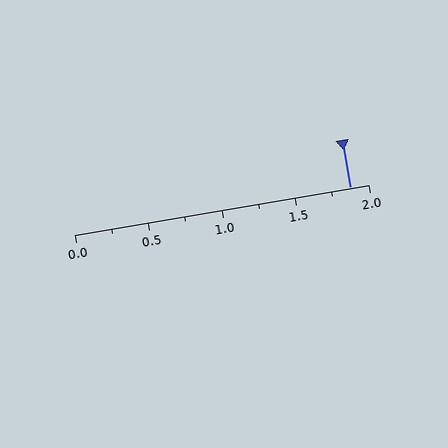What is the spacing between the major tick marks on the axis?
The major ticks are spaced 0.5 apart.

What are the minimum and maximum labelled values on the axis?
The axis runs from 0.0 to 2.0.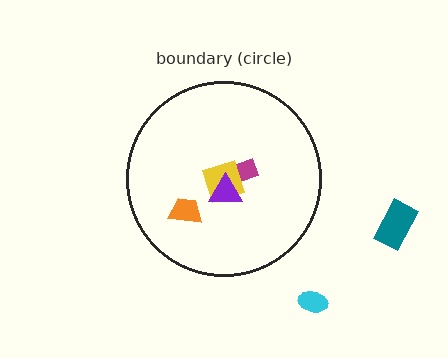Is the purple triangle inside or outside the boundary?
Inside.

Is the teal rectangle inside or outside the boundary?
Outside.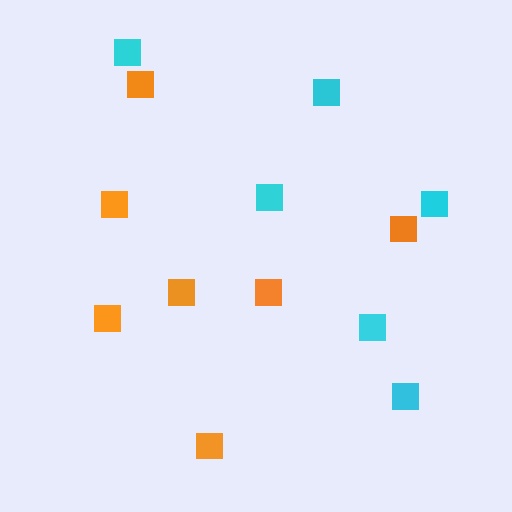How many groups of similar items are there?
There are 2 groups: one group of cyan squares (6) and one group of orange squares (7).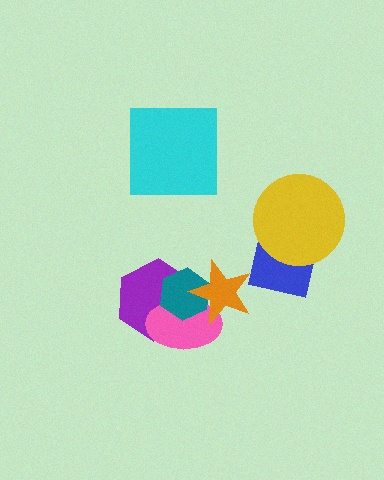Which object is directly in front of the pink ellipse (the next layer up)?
The teal hexagon is directly in front of the pink ellipse.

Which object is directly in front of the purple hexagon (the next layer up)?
The pink ellipse is directly in front of the purple hexagon.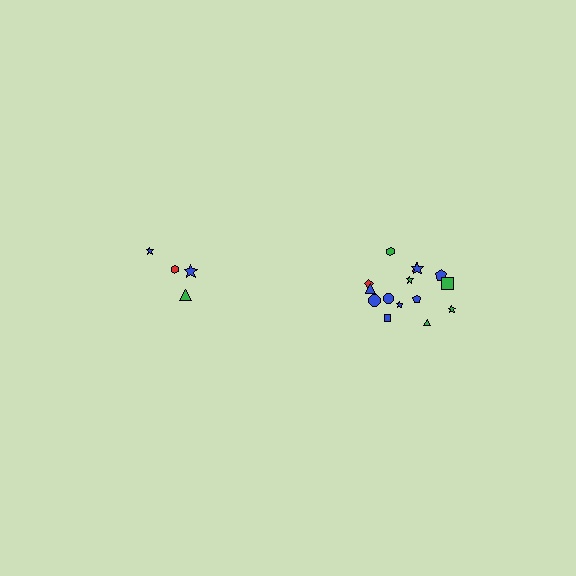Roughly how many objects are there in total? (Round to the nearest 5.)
Roughly 20 objects in total.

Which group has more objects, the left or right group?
The right group.